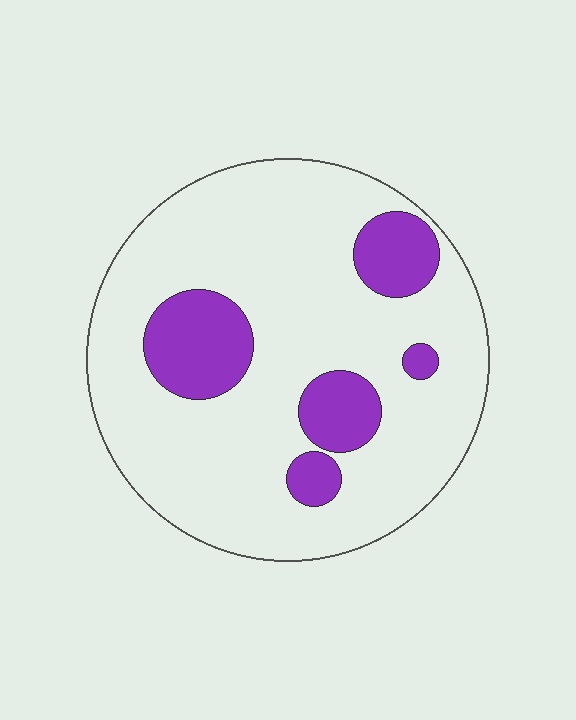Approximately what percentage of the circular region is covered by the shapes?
Approximately 20%.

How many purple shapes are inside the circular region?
5.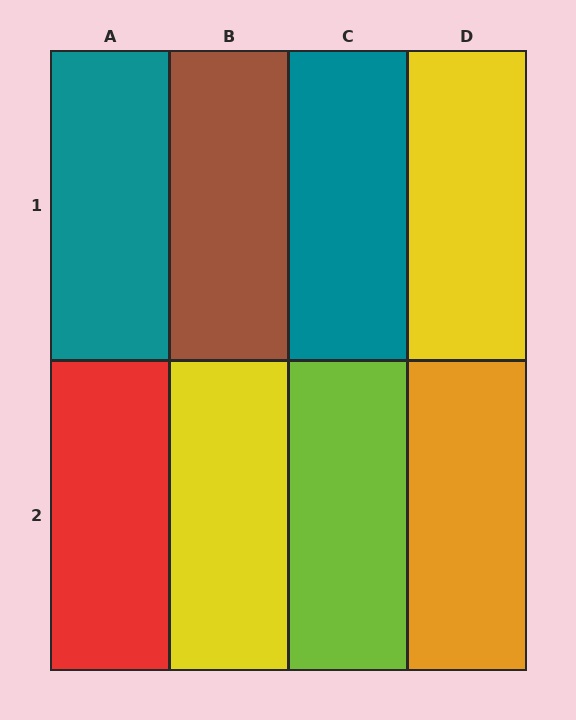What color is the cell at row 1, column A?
Teal.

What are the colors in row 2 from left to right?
Red, yellow, lime, orange.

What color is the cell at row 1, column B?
Brown.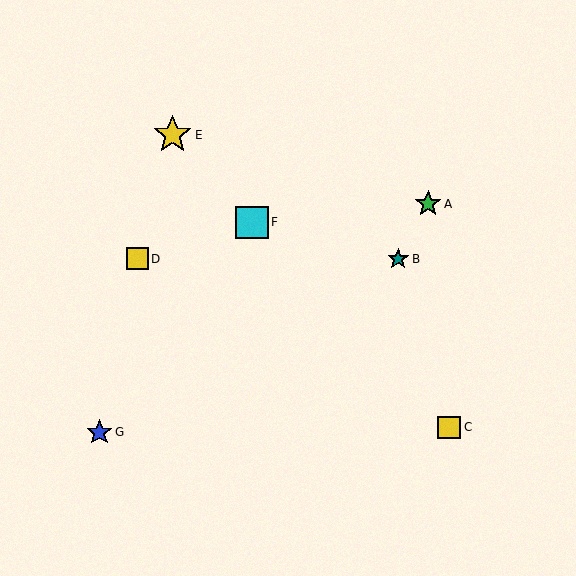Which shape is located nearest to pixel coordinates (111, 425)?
The blue star (labeled G) at (99, 432) is nearest to that location.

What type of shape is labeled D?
Shape D is a yellow square.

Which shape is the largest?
The yellow star (labeled E) is the largest.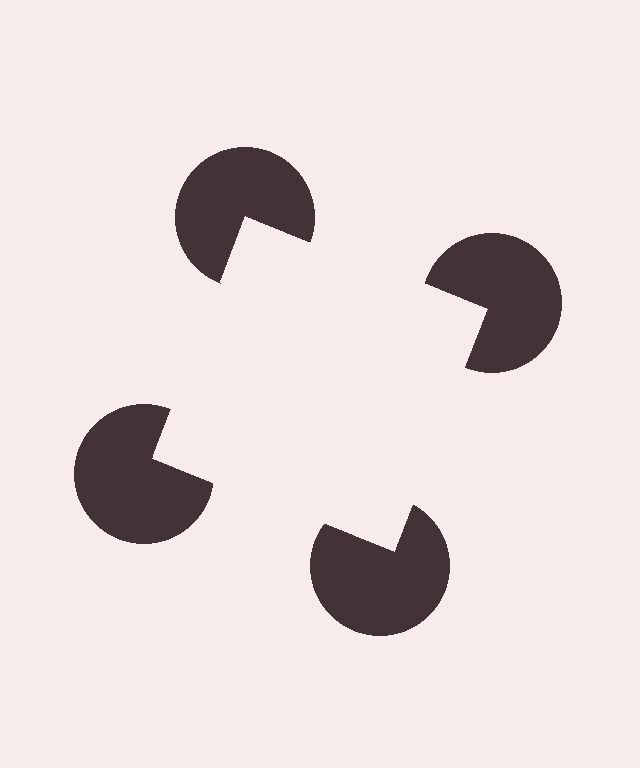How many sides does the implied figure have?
4 sides.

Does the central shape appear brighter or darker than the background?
It typically appears slightly brighter than the background, even though no actual brightness change is drawn.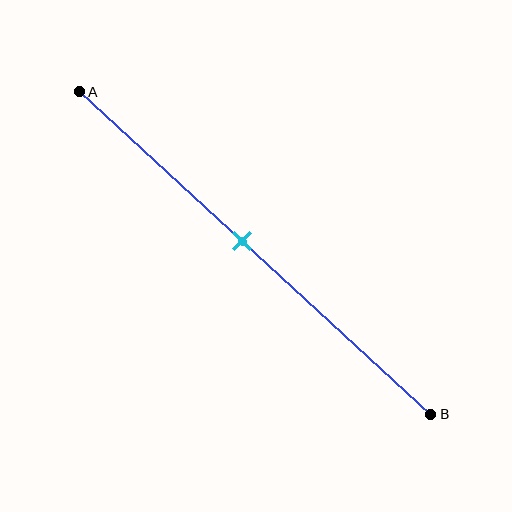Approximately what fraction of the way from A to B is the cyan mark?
The cyan mark is approximately 45% of the way from A to B.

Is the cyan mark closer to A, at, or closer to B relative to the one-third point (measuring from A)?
The cyan mark is closer to point B than the one-third point of segment AB.